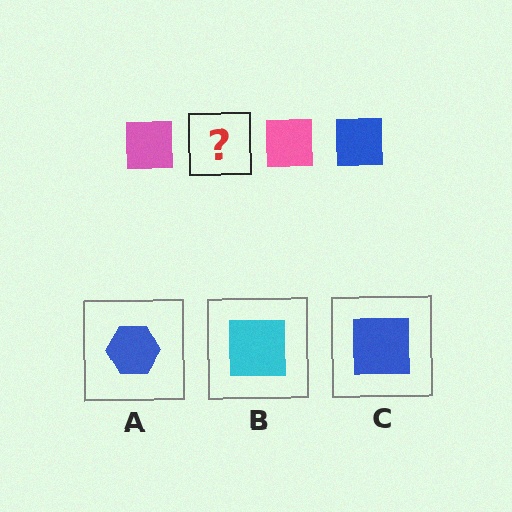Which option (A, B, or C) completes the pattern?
C.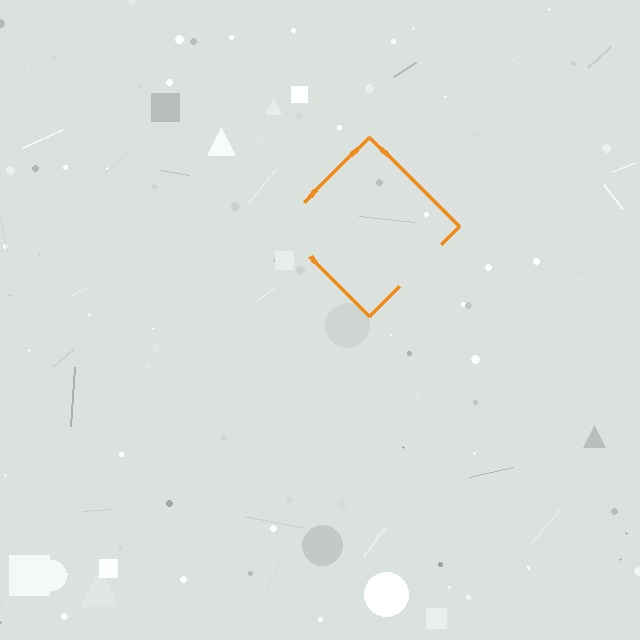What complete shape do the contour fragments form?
The contour fragments form a diamond.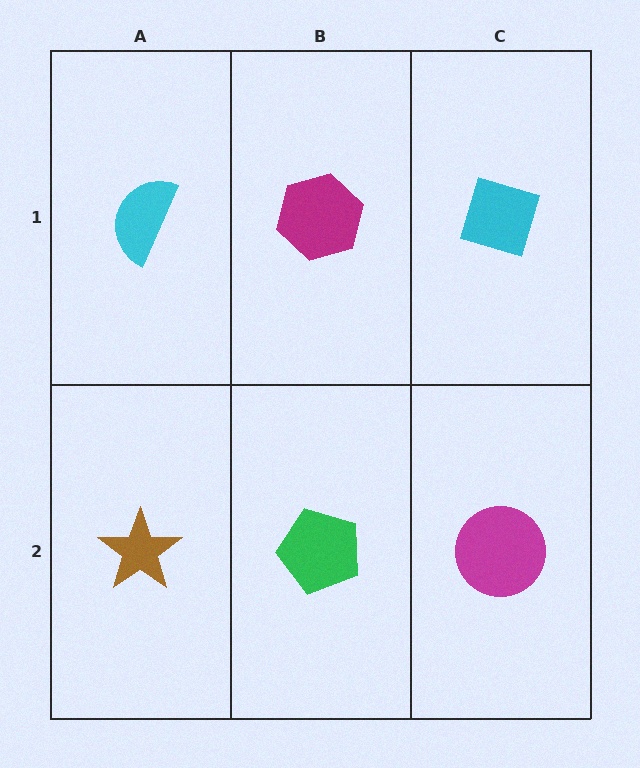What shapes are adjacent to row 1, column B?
A green pentagon (row 2, column B), a cyan semicircle (row 1, column A), a cyan diamond (row 1, column C).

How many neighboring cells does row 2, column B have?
3.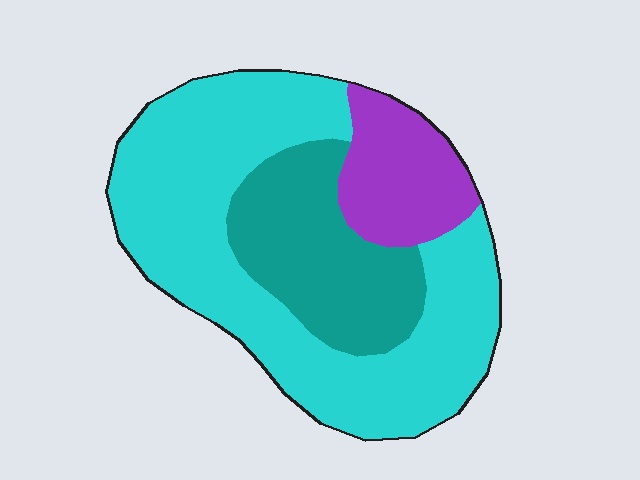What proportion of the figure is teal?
Teal takes up less than a quarter of the figure.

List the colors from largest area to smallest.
From largest to smallest: cyan, teal, purple.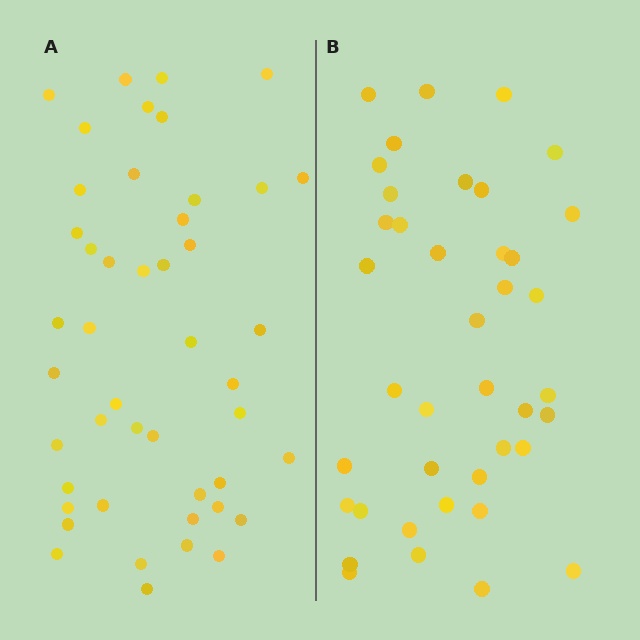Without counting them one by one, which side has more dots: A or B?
Region A (the left region) has more dots.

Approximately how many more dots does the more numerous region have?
Region A has about 6 more dots than region B.